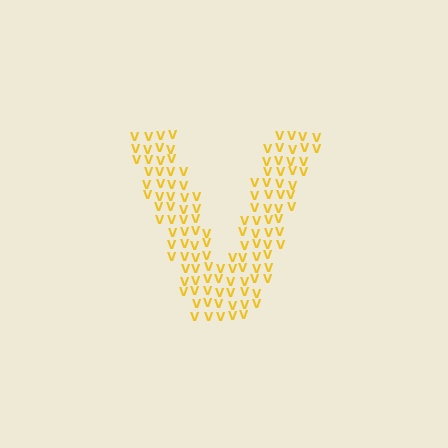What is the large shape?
The large shape is the letter V.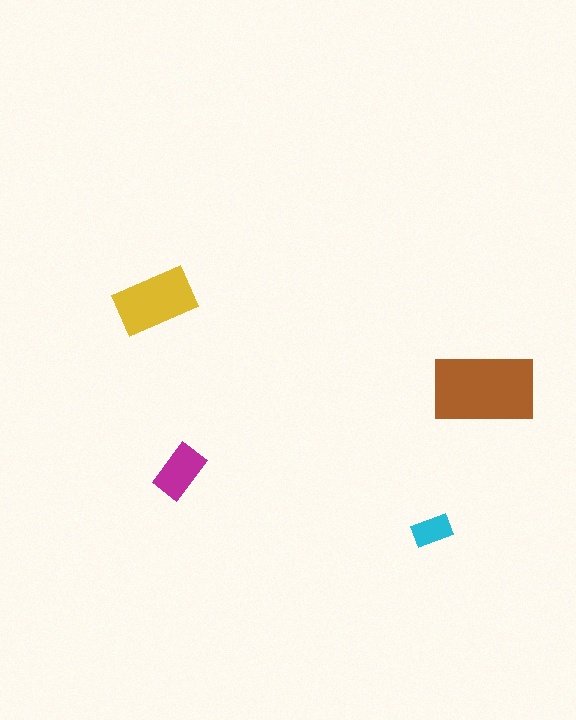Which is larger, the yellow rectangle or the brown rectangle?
The brown one.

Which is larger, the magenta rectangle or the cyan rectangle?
The magenta one.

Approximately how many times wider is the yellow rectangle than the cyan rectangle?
About 2 times wider.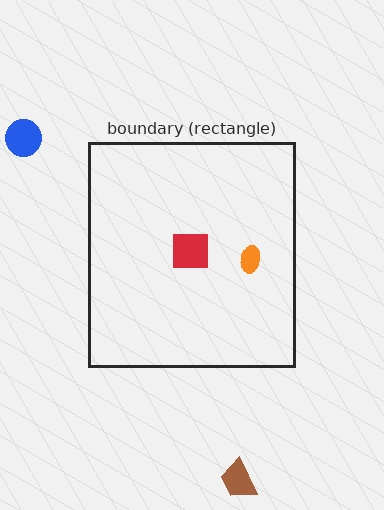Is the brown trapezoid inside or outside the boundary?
Outside.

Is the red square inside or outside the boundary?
Inside.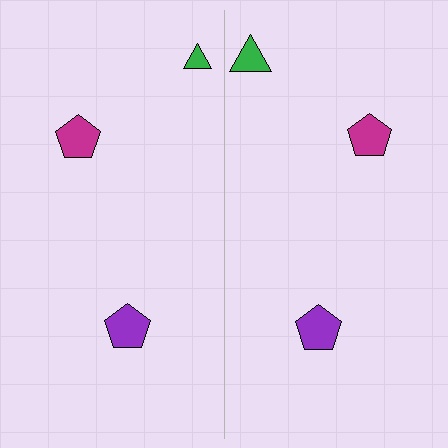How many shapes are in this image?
There are 6 shapes in this image.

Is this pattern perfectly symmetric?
No, the pattern is not perfectly symmetric. The green triangle on the right side has a different size than its mirror counterpart.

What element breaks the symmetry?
The green triangle on the right side has a different size than its mirror counterpart.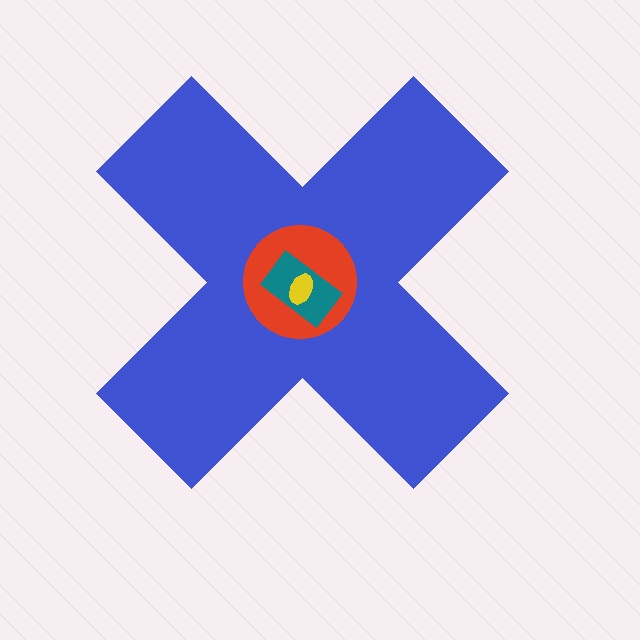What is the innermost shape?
The yellow ellipse.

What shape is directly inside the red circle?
The teal rectangle.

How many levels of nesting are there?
4.